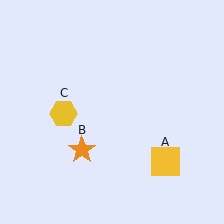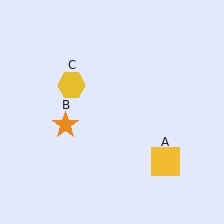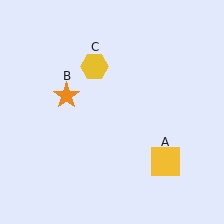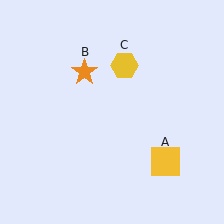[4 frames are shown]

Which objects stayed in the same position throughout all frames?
Yellow square (object A) remained stationary.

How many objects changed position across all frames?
2 objects changed position: orange star (object B), yellow hexagon (object C).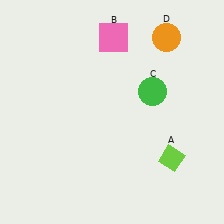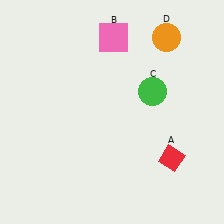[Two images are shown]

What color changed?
The diamond (A) changed from lime in Image 1 to red in Image 2.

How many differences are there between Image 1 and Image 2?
There is 1 difference between the two images.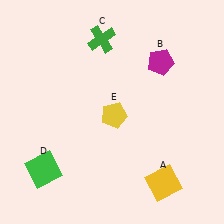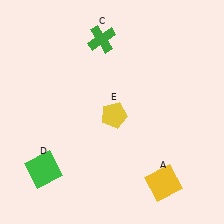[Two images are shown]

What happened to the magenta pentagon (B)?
The magenta pentagon (B) was removed in Image 2. It was in the top-right area of Image 1.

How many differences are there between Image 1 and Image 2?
There is 1 difference between the two images.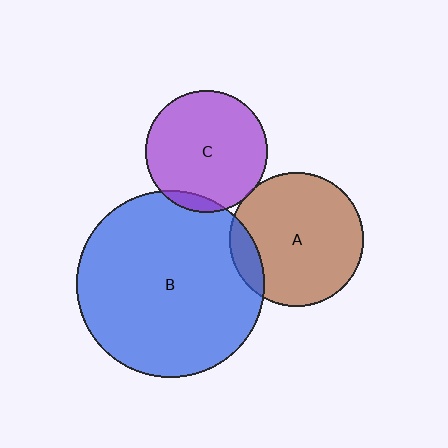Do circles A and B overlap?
Yes.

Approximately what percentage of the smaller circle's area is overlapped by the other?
Approximately 10%.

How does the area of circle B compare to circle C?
Approximately 2.4 times.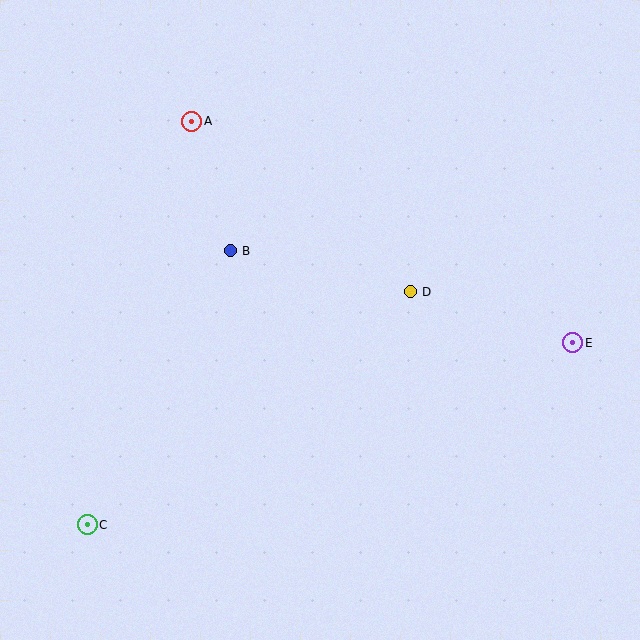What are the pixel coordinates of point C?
Point C is at (87, 525).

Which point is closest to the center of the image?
Point D at (410, 292) is closest to the center.